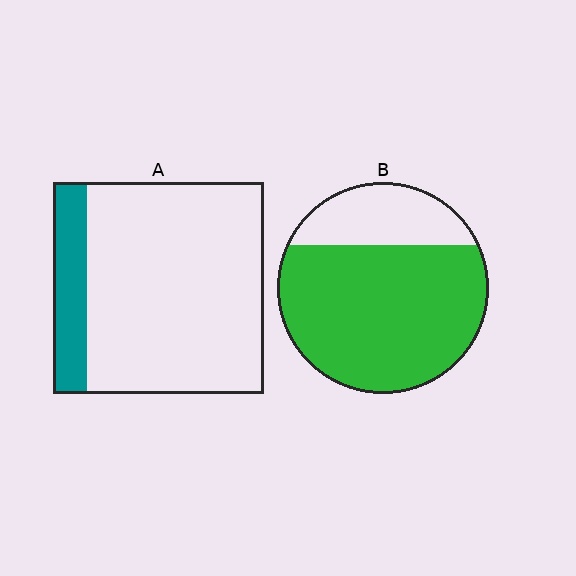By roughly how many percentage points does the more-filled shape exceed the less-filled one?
By roughly 60 percentage points (B over A).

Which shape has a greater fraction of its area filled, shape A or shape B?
Shape B.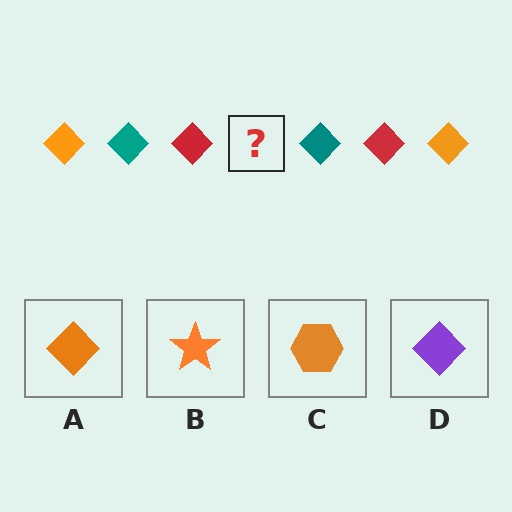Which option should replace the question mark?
Option A.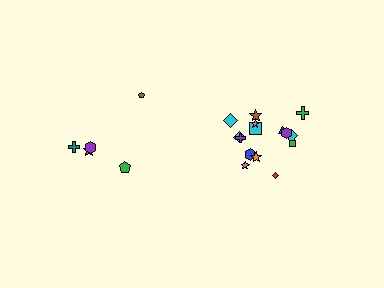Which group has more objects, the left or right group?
The right group.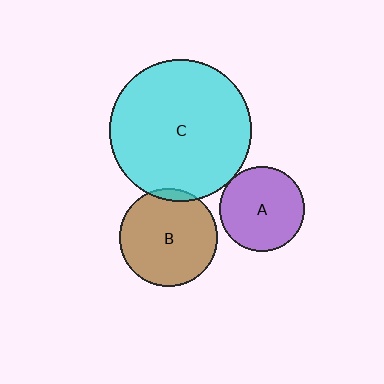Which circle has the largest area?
Circle C (cyan).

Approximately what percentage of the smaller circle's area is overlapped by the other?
Approximately 5%.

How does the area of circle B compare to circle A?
Approximately 1.4 times.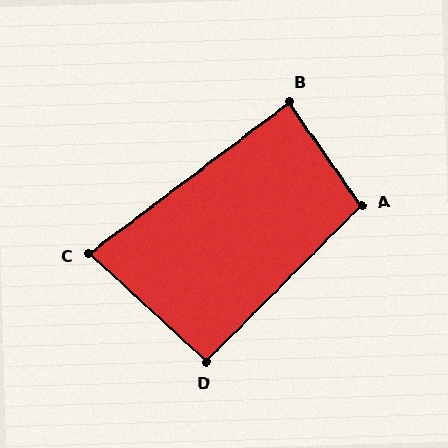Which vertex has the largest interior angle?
A, at approximately 100 degrees.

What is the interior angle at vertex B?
Approximately 88 degrees (approximately right).